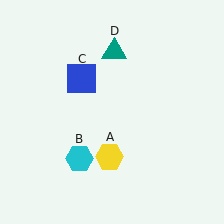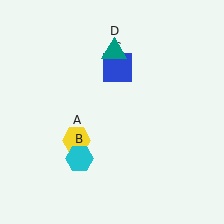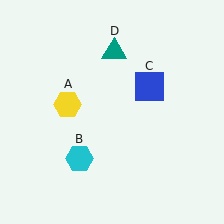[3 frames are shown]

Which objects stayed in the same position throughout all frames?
Cyan hexagon (object B) and teal triangle (object D) remained stationary.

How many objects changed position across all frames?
2 objects changed position: yellow hexagon (object A), blue square (object C).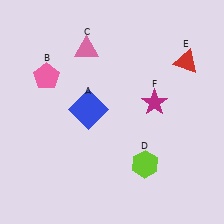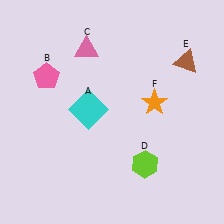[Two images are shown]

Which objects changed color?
A changed from blue to cyan. E changed from red to brown. F changed from magenta to orange.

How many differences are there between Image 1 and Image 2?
There are 3 differences between the two images.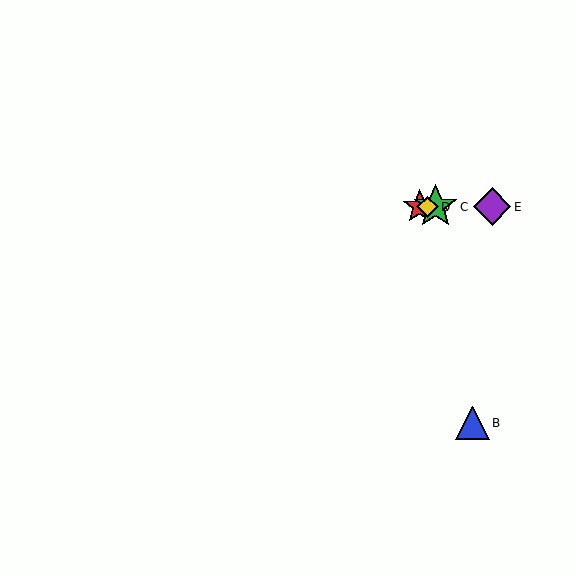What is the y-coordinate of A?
Object A is at y≈207.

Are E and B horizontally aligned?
No, E is at y≈207 and B is at y≈423.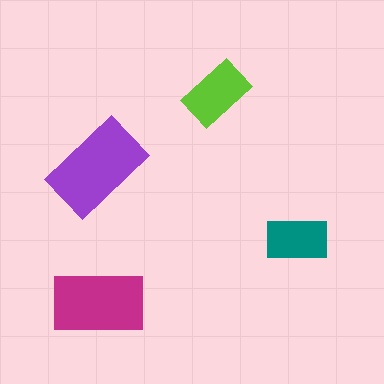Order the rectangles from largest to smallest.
the purple one, the magenta one, the lime one, the teal one.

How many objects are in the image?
There are 4 objects in the image.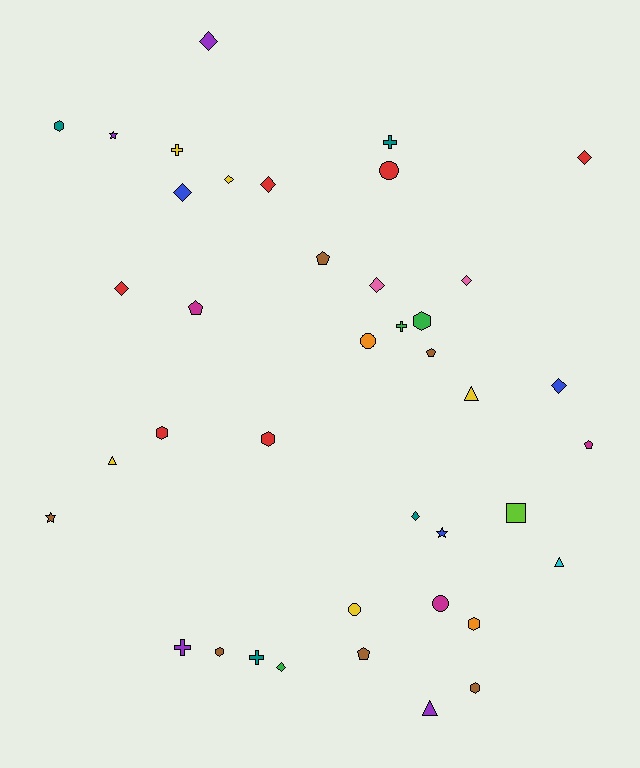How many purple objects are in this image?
There are 4 purple objects.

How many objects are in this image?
There are 40 objects.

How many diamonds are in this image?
There are 11 diamonds.